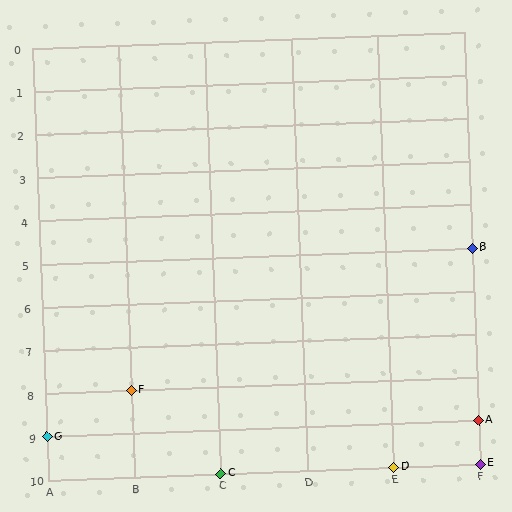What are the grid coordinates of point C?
Point C is at grid coordinates (C, 10).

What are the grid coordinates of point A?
Point A is at grid coordinates (F, 9).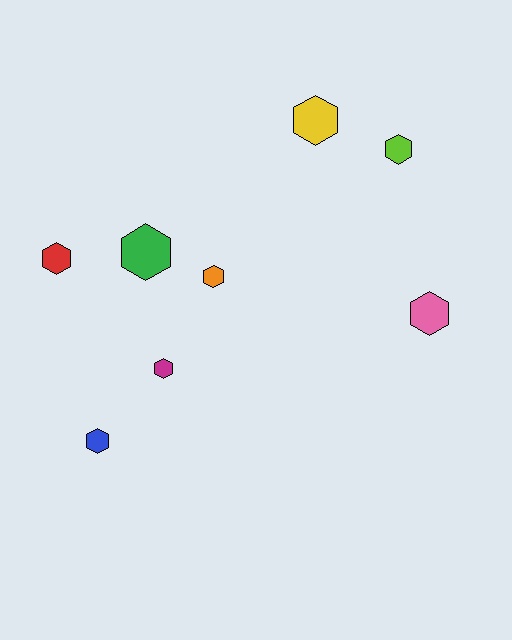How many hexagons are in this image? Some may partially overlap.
There are 8 hexagons.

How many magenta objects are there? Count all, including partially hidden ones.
There is 1 magenta object.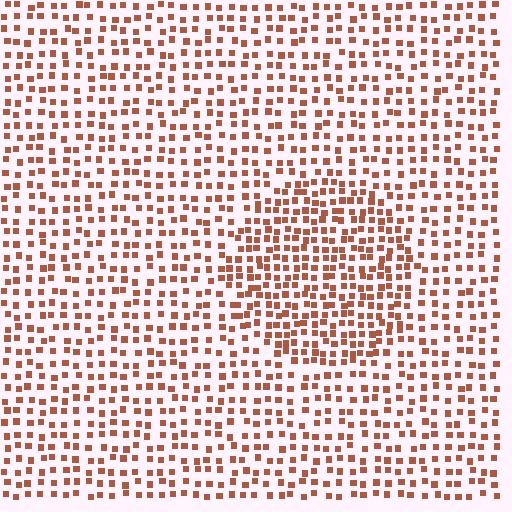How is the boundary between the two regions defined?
The boundary is defined by a change in element density (approximately 1.6x ratio). All elements are the same color, size, and shape.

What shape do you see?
I see a circle.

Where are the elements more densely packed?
The elements are more densely packed inside the circle boundary.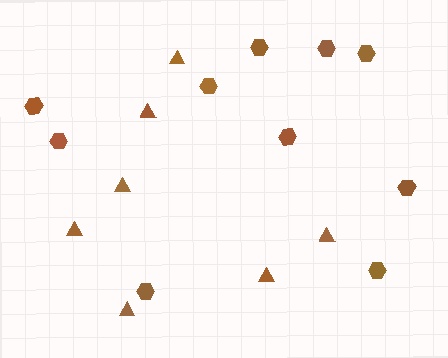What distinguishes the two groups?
There are 2 groups: one group of triangles (7) and one group of hexagons (10).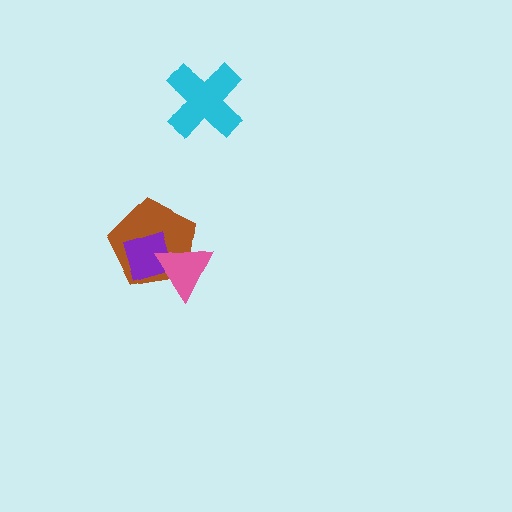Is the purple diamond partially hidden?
Yes, it is partially covered by another shape.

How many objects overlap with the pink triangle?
2 objects overlap with the pink triangle.